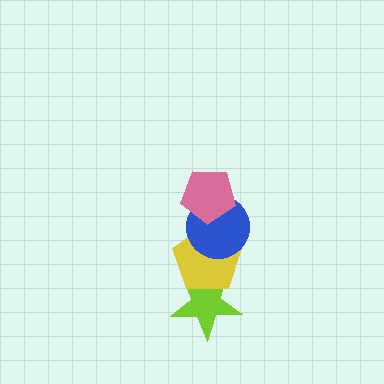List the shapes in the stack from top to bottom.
From top to bottom: the pink pentagon, the blue circle, the yellow pentagon, the lime star.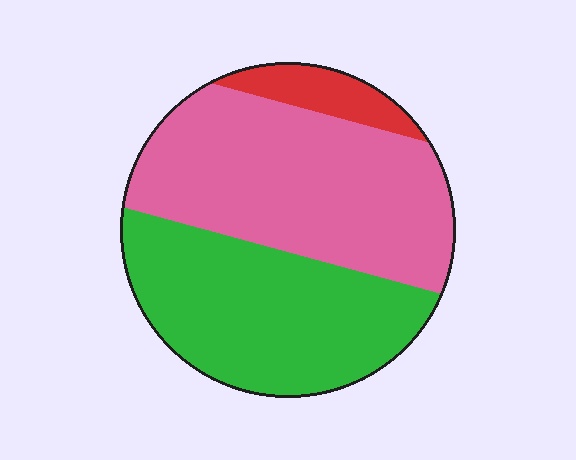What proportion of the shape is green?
Green covers 42% of the shape.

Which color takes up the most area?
Pink, at roughly 50%.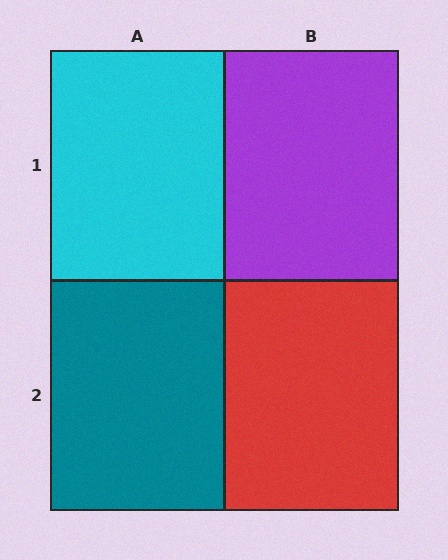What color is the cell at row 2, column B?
Red.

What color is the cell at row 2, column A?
Teal.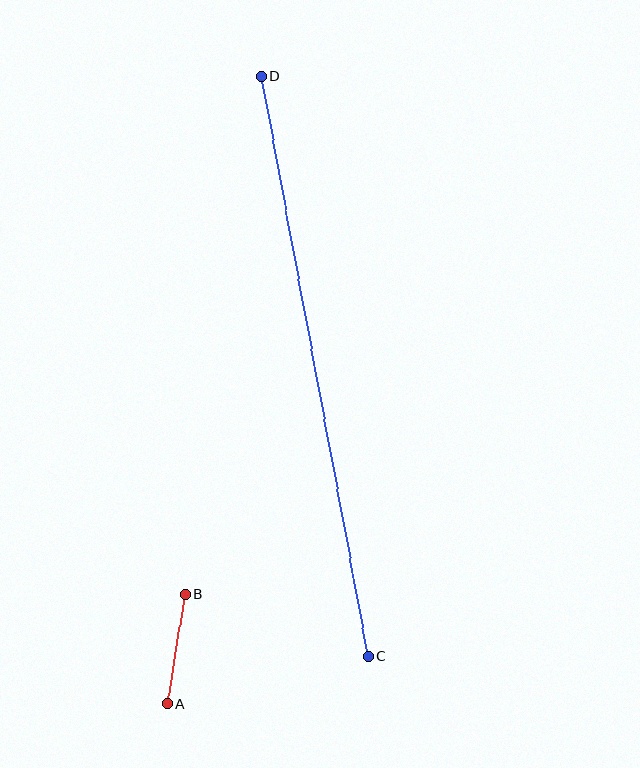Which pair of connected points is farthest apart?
Points C and D are farthest apart.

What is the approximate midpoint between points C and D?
The midpoint is at approximately (315, 366) pixels.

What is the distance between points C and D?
The distance is approximately 590 pixels.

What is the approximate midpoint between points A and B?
The midpoint is at approximately (177, 649) pixels.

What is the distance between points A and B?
The distance is approximately 111 pixels.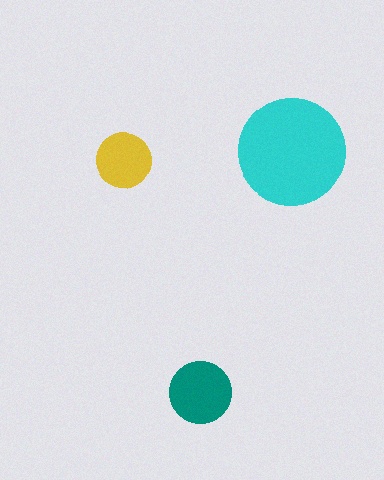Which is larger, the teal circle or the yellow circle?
The teal one.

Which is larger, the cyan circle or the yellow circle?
The cyan one.